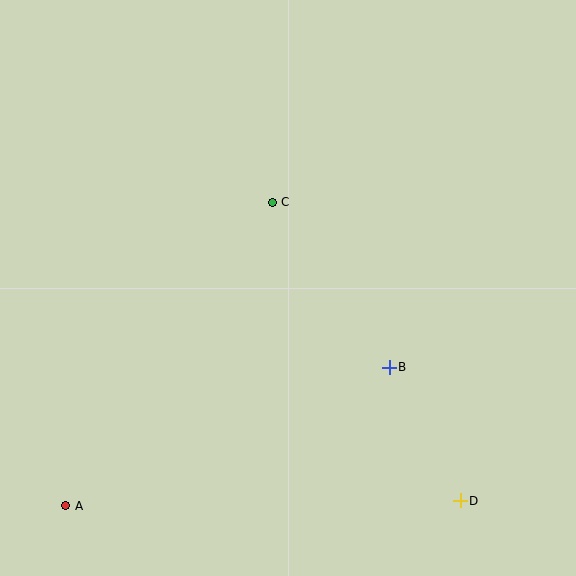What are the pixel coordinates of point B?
Point B is at (389, 367).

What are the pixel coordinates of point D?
Point D is at (460, 501).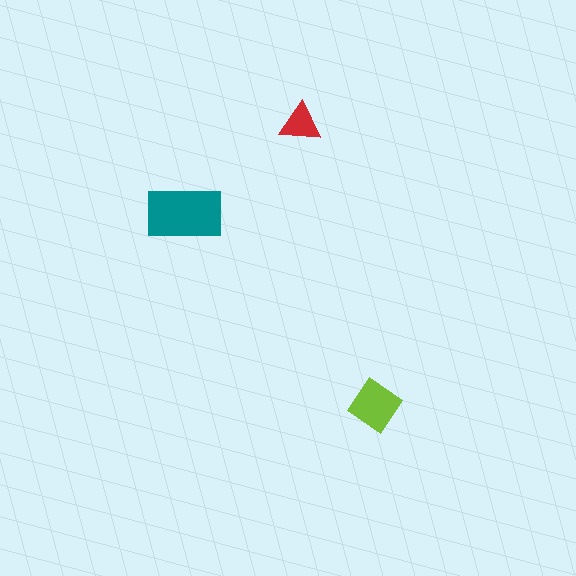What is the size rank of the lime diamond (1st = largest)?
2nd.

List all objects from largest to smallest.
The teal rectangle, the lime diamond, the red triangle.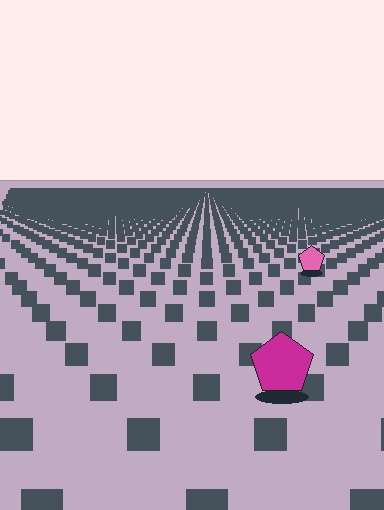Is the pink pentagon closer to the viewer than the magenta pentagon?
No. The magenta pentagon is closer — you can tell from the texture gradient: the ground texture is coarser near it.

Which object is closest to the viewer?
The magenta pentagon is closest. The texture marks near it are larger and more spread out.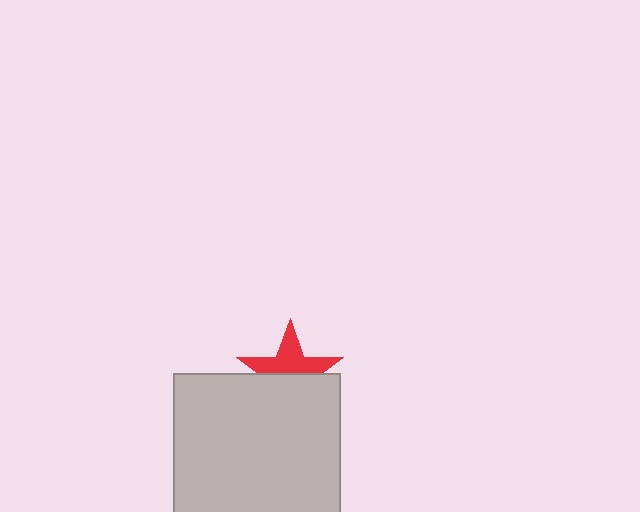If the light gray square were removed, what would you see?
You would see the complete red star.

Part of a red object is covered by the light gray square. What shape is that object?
It is a star.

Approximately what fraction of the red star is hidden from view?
Roughly 49% of the red star is hidden behind the light gray square.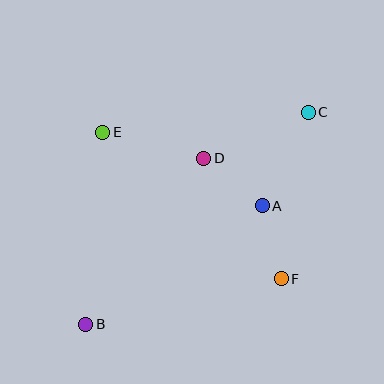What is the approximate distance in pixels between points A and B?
The distance between A and B is approximately 213 pixels.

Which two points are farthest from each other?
Points B and C are farthest from each other.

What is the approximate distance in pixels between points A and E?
The distance between A and E is approximately 175 pixels.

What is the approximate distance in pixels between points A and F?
The distance between A and F is approximately 75 pixels.